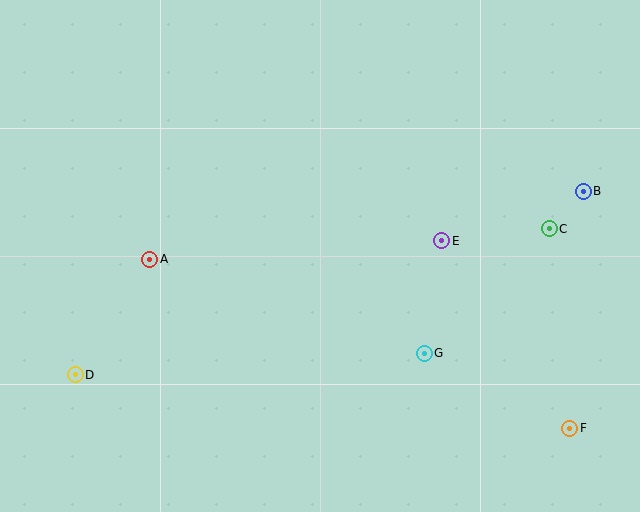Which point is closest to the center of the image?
Point E at (442, 241) is closest to the center.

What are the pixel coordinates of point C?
Point C is at (549, 229).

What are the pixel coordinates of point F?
Point F is at (570, 428).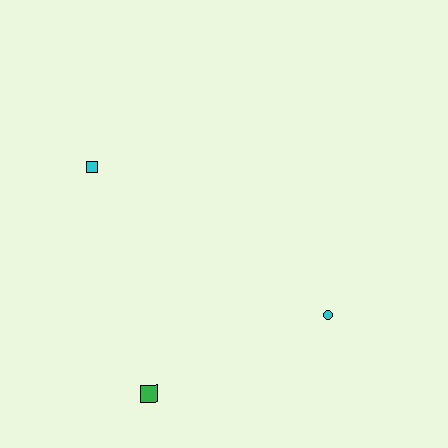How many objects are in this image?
There are 3 objects.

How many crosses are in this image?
There are no crosses.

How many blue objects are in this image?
There are no blue objects.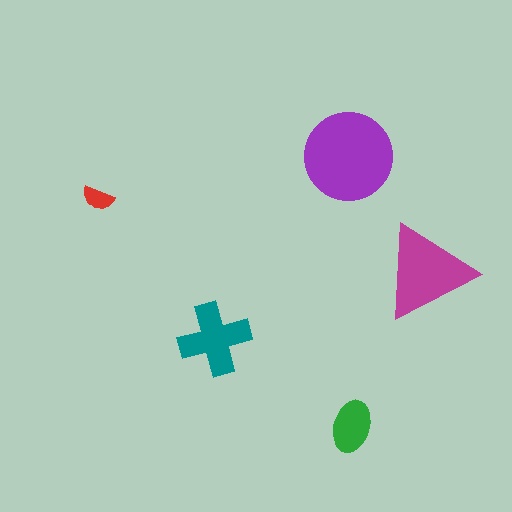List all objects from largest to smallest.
The purple circle, the magenta triangle, the teal cross, the green ellipse, the red semicircle.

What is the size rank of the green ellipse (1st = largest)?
4th.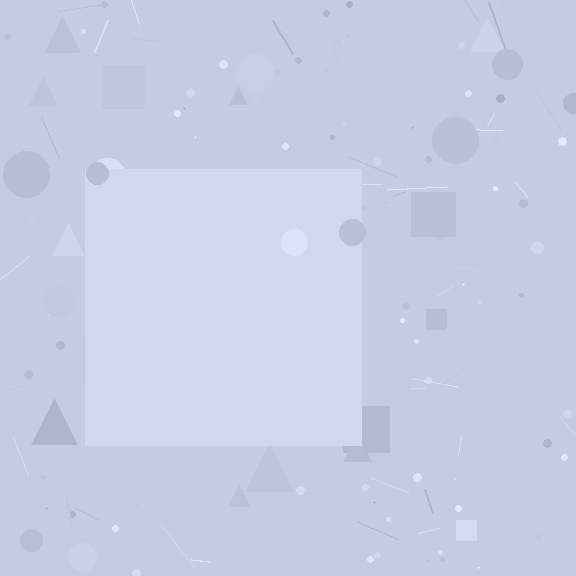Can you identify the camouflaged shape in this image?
The camouflaged shape is a square.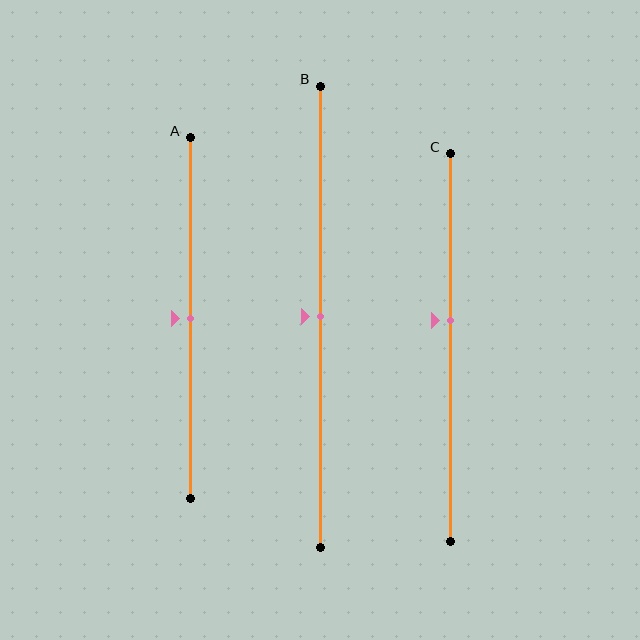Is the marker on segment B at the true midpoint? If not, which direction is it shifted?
Yes, the marker on segment B is at the true midpoint.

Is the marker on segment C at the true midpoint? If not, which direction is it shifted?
No, the marker on segment C is shifted upward by about 7% of the segment length.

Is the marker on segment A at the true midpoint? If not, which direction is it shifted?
Yes, the marker on segment A is at the true midpoint.